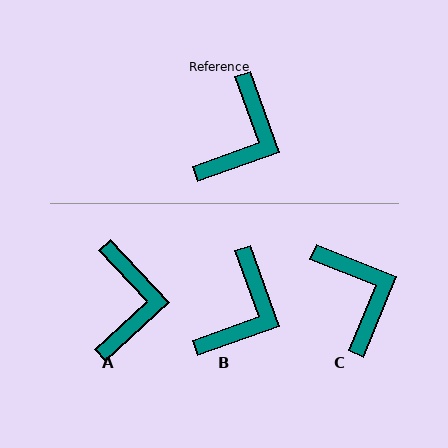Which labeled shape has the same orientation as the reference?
B.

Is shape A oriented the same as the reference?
No, it is off by about 23 degrees.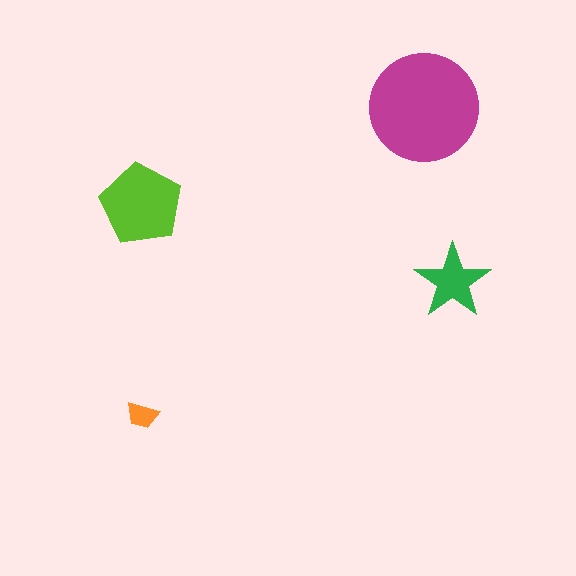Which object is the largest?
The magenta circle.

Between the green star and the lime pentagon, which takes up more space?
The lime pentagon.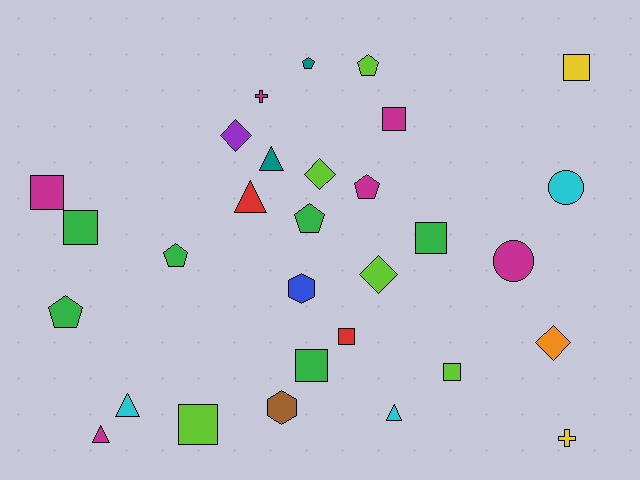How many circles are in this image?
There are 2 circles.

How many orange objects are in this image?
There is 1 orange object.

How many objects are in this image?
There are 30 objects.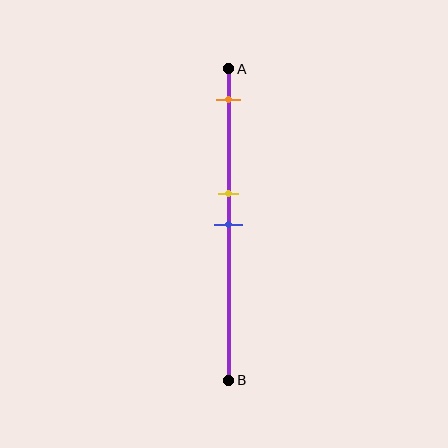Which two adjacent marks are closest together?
The yellow and blue marks are the closest adjacent pair.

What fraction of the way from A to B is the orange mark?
The orange mark is approximately 10% (0.1) of the way from A to B.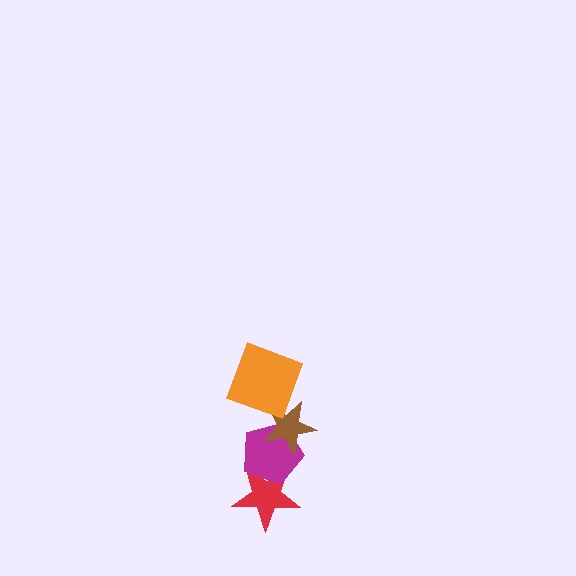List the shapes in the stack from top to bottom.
From top to bottom: the orange square, the brown star, the magenta pentagon, the red star.